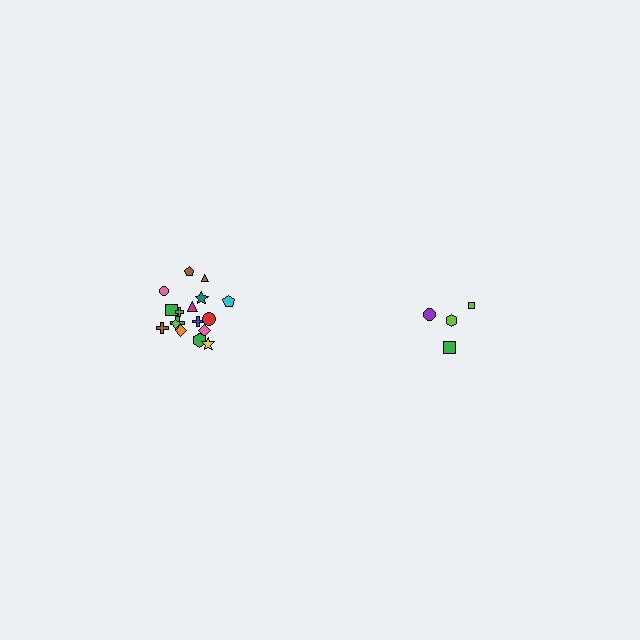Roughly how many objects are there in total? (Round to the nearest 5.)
Roughly 20 objects in total.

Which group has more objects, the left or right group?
The left group.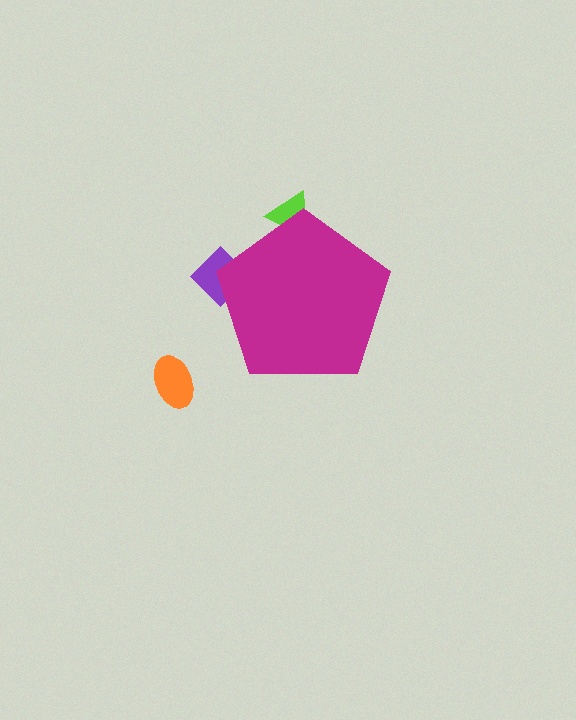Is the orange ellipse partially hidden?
No, the orange ellipse is fully visible.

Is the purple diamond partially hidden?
Yes, the purple diamond is partially hidden behind the magenta pentagon.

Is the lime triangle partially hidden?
Yes, the lime triangle is partially hidden behind the magenta pentagon.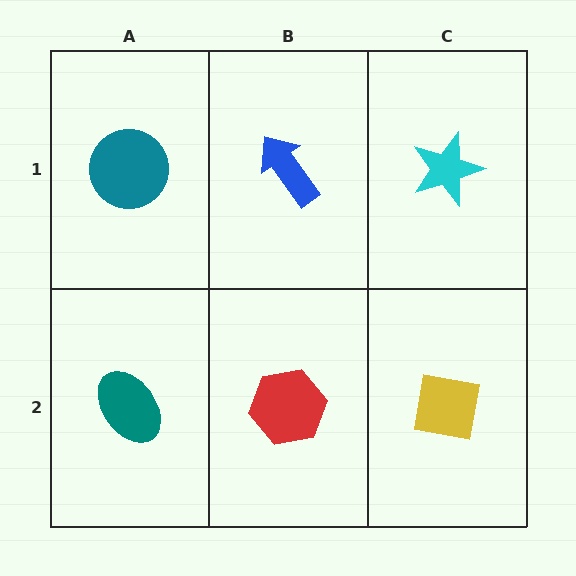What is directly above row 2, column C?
A cyan star.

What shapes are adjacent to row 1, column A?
A teal ellipse (row 2, column A), a blue arrow (row 1, column B).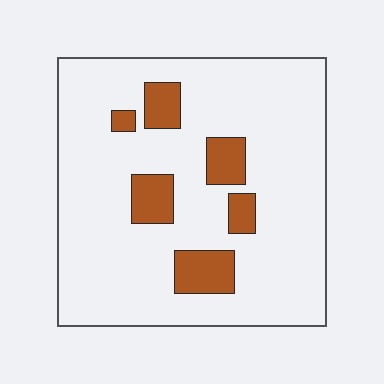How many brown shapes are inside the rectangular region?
6.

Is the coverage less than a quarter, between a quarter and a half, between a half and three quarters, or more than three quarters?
Less than a quarter.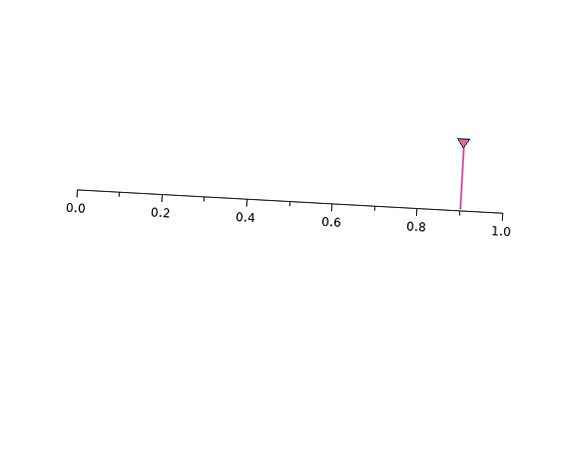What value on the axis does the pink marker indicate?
The marker indicates approximately 0.9.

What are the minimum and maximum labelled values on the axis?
The axis runs from 0.0 to 1.0.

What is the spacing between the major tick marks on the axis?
The major ticks are spaced 0.2 apart.